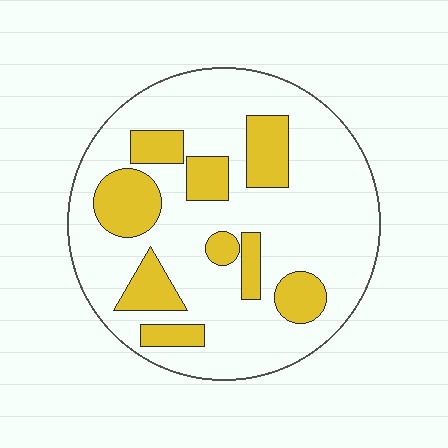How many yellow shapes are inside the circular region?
9.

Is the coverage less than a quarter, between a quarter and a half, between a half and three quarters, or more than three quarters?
Less than a quarter.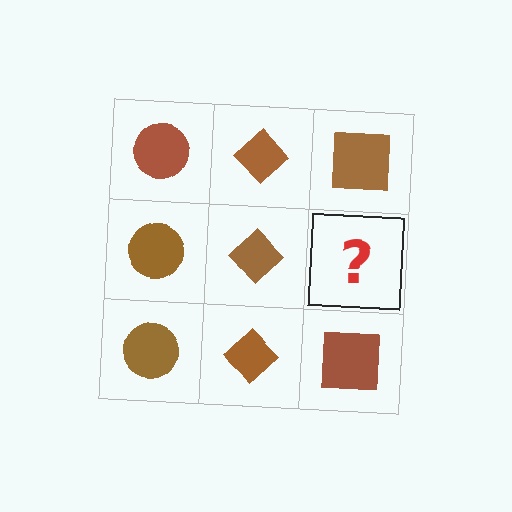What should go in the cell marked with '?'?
The missing cell should contain a brown square.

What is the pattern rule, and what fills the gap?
The rule is that each column has a consistent shape. The gap should be filled with a brown square.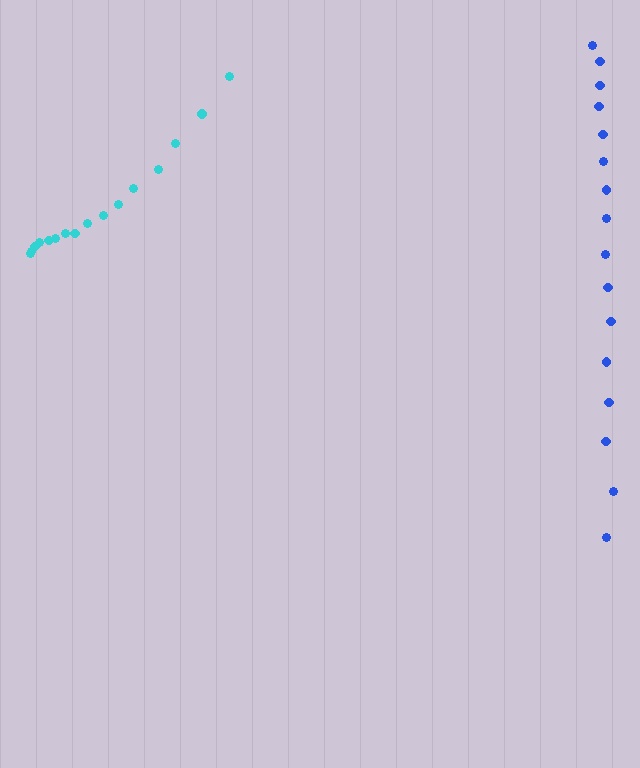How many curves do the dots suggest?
There are 2 distinct paths.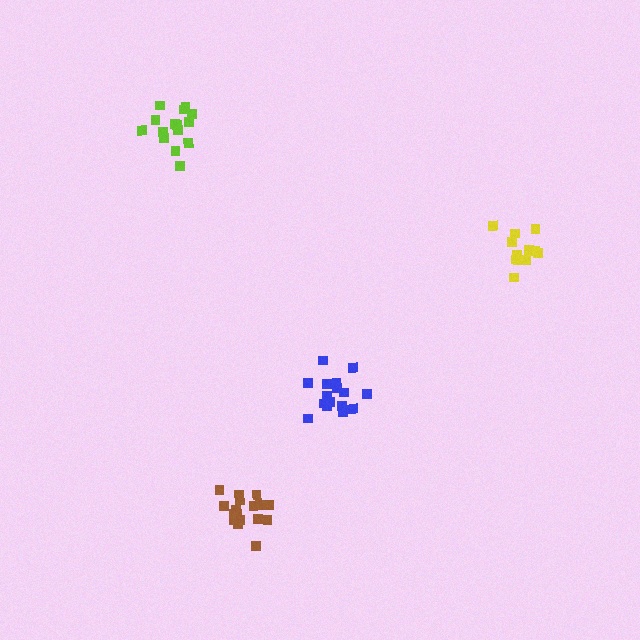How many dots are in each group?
Group 1: 13 dots, Group 2: 17 dots, Group 3: 17 dots, Group 4: 15 dots (62 total).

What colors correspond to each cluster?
The clusters are colored: yellow, blue, brown, lime.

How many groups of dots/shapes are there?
There are 4 groups.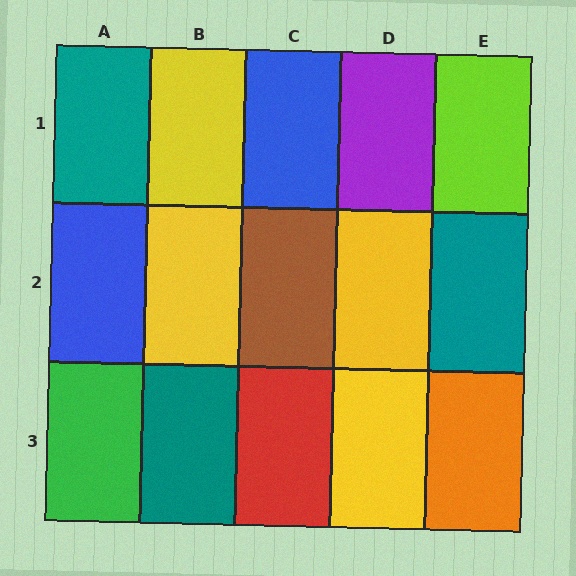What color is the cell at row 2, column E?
Teal.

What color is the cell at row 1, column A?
Teal.